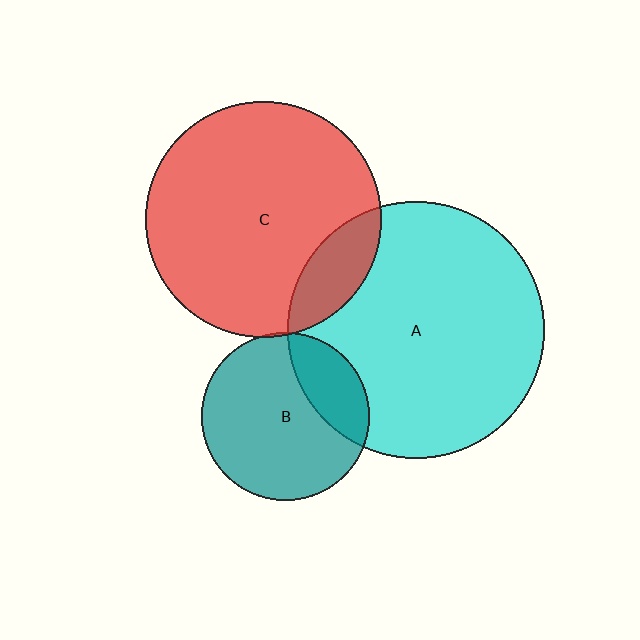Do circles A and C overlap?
Yes.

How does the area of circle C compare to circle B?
Approximately 2.0 times.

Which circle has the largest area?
Circle A (cyan).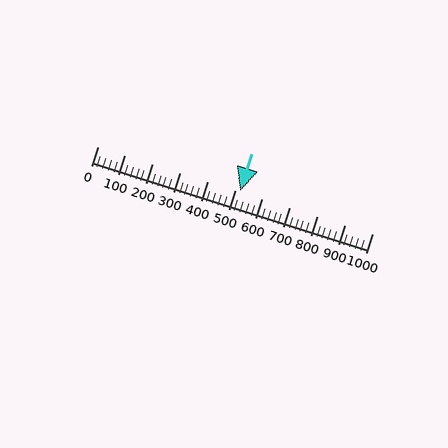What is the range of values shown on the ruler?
The ruler shows values from 0 to 1000.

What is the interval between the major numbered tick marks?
The major tick marks are spaced 100 units apart.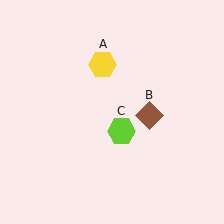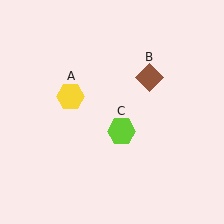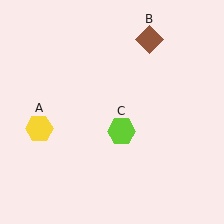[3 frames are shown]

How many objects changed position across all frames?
2 objects changed position: yellow hexagon (object A), brown diamond (object B).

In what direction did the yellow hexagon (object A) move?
The yellow hexagon (object A) moved down and to the left.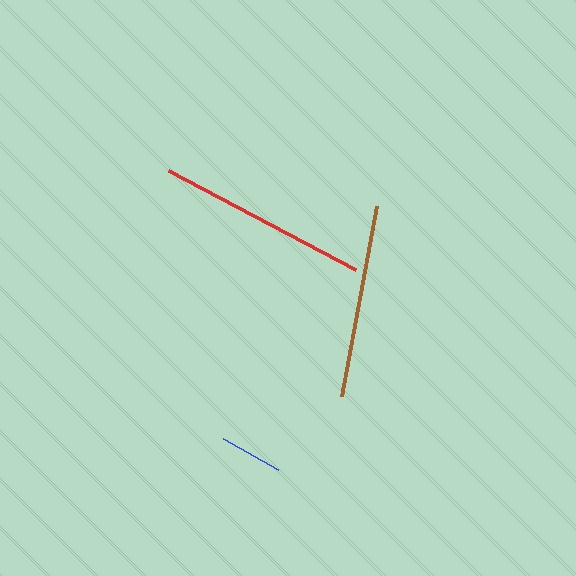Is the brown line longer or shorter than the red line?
The red line is longer than the brown line.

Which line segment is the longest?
The red line is the longest at approximately 212 pixels.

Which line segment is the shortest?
The blue line is the shortest at approximately 63 pixels.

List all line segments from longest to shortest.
From longest to shortest: red, brown, blue.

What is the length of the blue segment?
The blue segment is approximately 63 pixels long.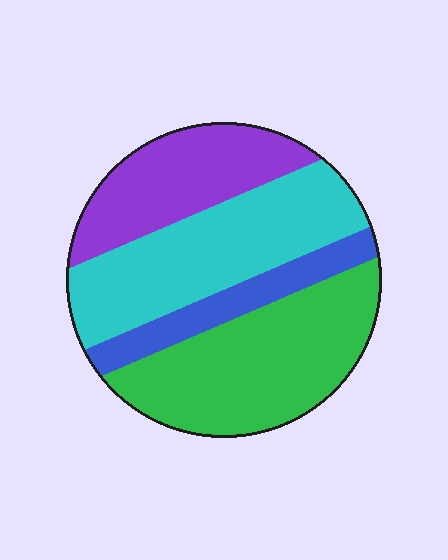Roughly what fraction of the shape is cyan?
Cyan takes up between a sixth and a third of the shape.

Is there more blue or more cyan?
Cyan.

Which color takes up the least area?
Blue, at roughly 10%.